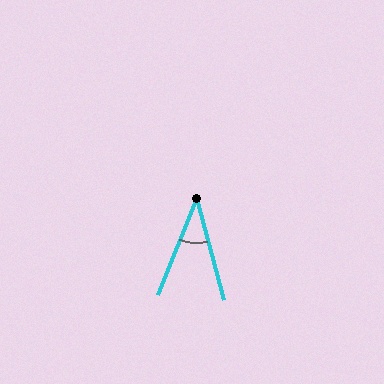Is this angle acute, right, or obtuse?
It is acute.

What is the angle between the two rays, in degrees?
Approximately 37 degrees.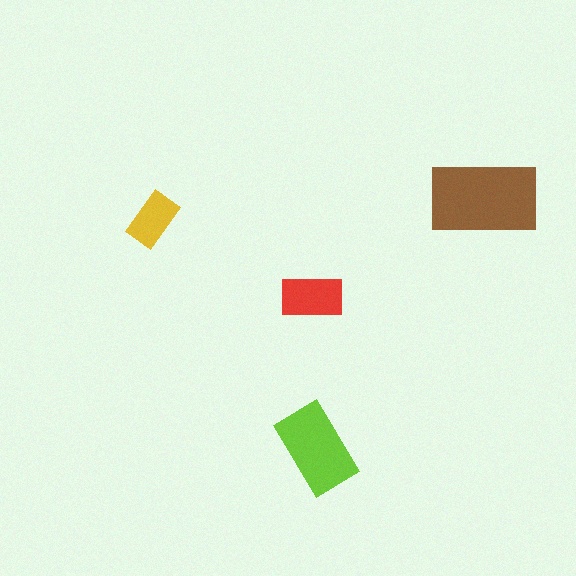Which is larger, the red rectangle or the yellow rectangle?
The red one.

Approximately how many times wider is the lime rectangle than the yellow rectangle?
About 1.5 times wider.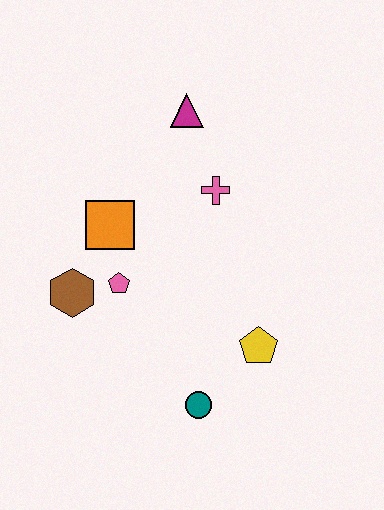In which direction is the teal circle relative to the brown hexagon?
The teal circle is to the right of the brown hexagon.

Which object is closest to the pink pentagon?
The brown hexagon is closest to the pink pentagon.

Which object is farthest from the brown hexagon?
The magenta triangle is farthest from the brown hexagon.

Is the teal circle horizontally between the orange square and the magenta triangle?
No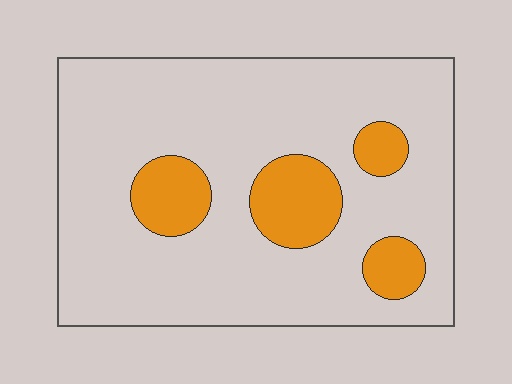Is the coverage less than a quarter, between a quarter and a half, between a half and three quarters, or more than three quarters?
Less than a quarter.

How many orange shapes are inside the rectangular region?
4.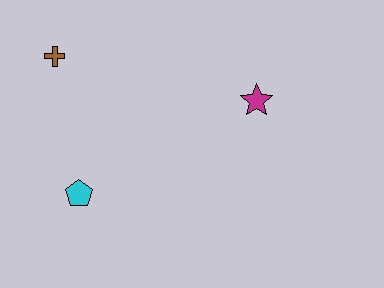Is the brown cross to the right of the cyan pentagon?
No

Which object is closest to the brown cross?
The cyan pentagon is closest to the brown cross.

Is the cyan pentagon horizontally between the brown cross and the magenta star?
Yes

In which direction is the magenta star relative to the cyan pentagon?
The magenta star is to the right of the cyan pentagon.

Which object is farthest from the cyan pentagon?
The magenta star is farthest from the cyan pentagon.